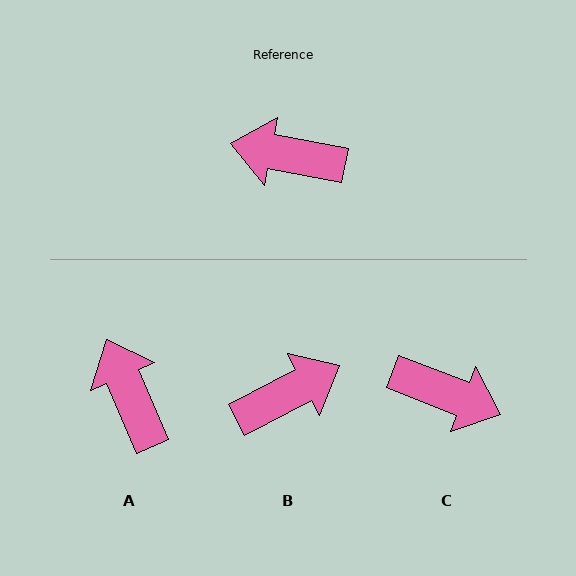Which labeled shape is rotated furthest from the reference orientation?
C, about 169 degrees away.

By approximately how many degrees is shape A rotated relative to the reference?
Approximately 56 degrees clockwise.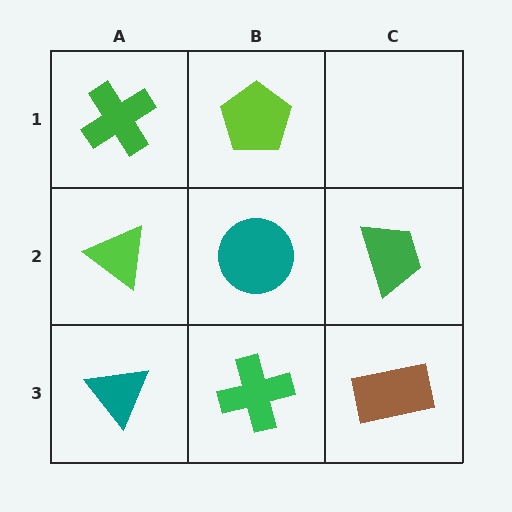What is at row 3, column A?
A teal triangle.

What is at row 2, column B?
A teal circle.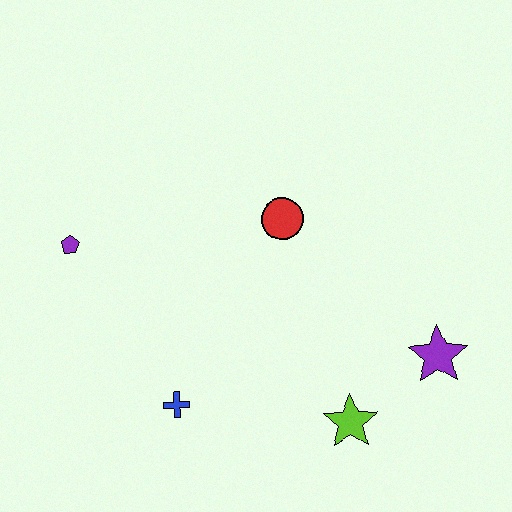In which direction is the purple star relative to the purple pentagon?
The purple star is to the right of the purple pentagon.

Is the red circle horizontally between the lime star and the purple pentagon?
Yes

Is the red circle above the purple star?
Yes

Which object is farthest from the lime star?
The purple pentagon is farthest from the lime star.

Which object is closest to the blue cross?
The lime star is closest to the blue cross.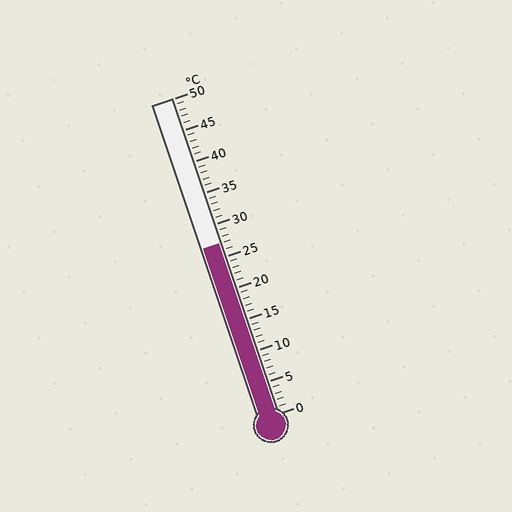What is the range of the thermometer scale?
The thermometer scale ranges from 0°C to 50°C.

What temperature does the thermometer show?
The thermometer shows approximately 27°C.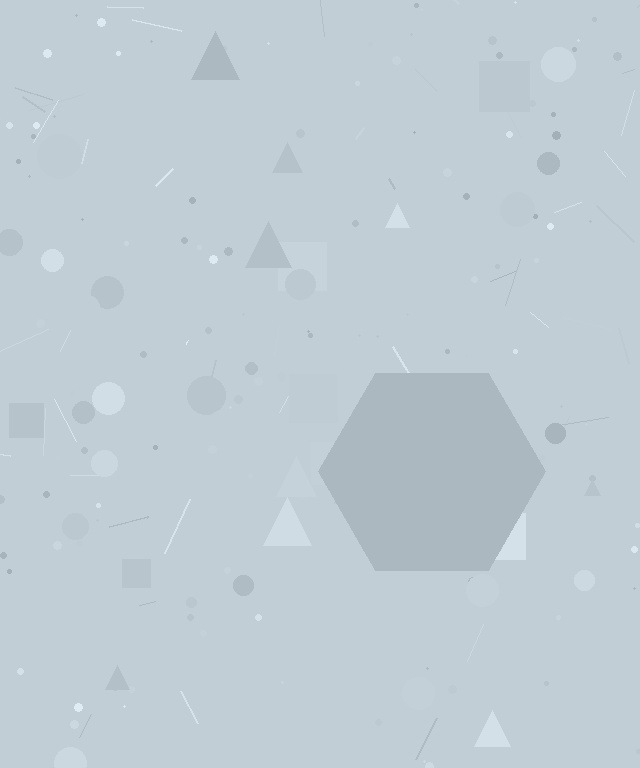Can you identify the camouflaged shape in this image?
The camouflaged shape is a hexagon.